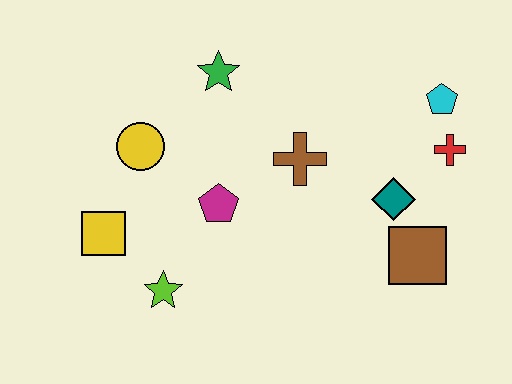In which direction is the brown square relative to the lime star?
The brown square is to the right of the lime star.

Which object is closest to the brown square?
The teal diamond is closest to the brown square.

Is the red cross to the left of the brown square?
No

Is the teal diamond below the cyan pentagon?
Yes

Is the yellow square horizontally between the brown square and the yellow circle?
No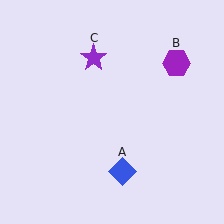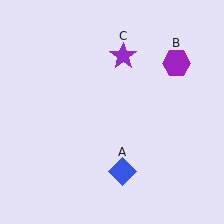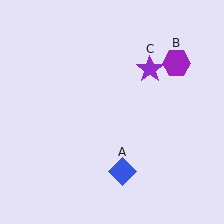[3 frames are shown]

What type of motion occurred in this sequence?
The purple star (object C) rotated clockwise around the center of the scene.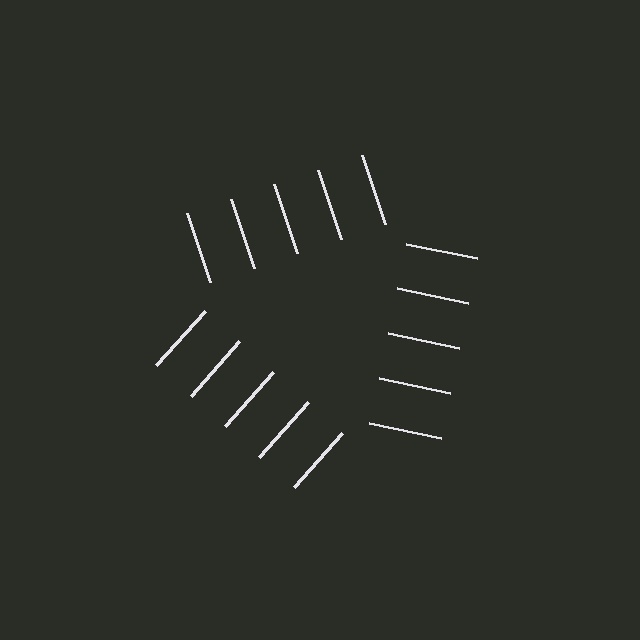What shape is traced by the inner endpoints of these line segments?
An illusory triangle — the line segments terminate on its edges but no continuous stroke is drawn.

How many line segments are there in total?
15 — 5 along each of the 3 edges.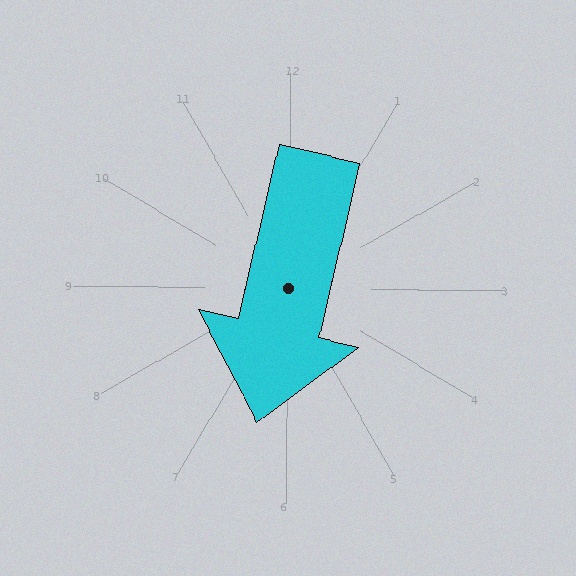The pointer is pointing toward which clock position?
Roughly 6 o'clock.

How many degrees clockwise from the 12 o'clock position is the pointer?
Approximately 193 degrees.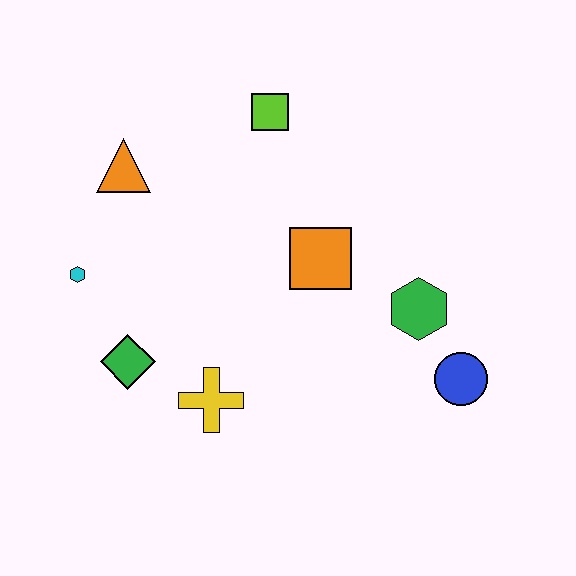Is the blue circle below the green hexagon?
Yes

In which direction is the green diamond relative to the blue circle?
The green diamond is to the left of the blue circle.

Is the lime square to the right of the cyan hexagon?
Yes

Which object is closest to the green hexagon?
The blue circle is closest to the green hexagon.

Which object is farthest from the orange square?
The cyan hexagon is farthest from the orange square.